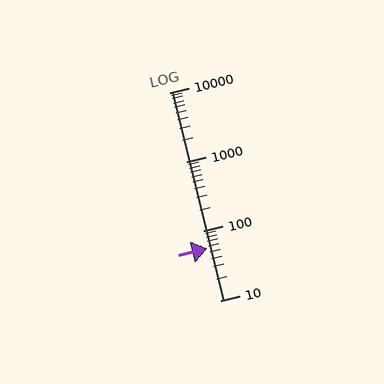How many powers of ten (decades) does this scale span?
The scale spans 3 decades, from 10 to 10000.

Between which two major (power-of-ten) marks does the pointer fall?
The pointer is between 10 and 100.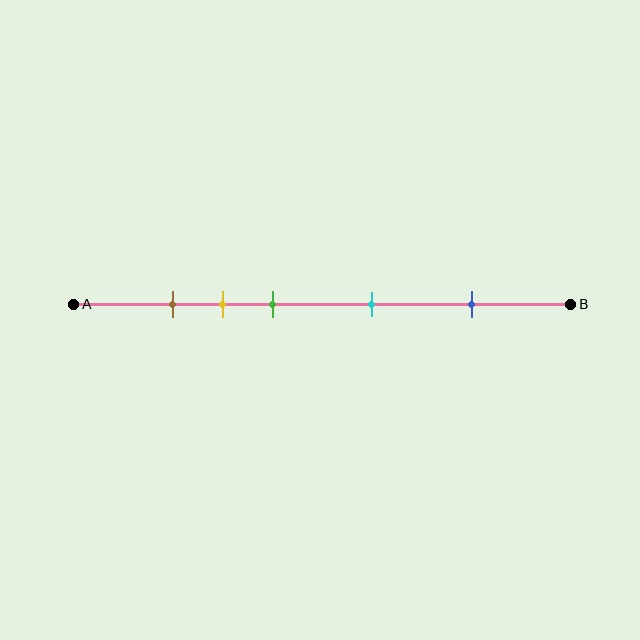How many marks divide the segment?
There are 5 marks dividing the segment.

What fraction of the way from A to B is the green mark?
The green mark is approximately 40% (0.4) of the way from A to B.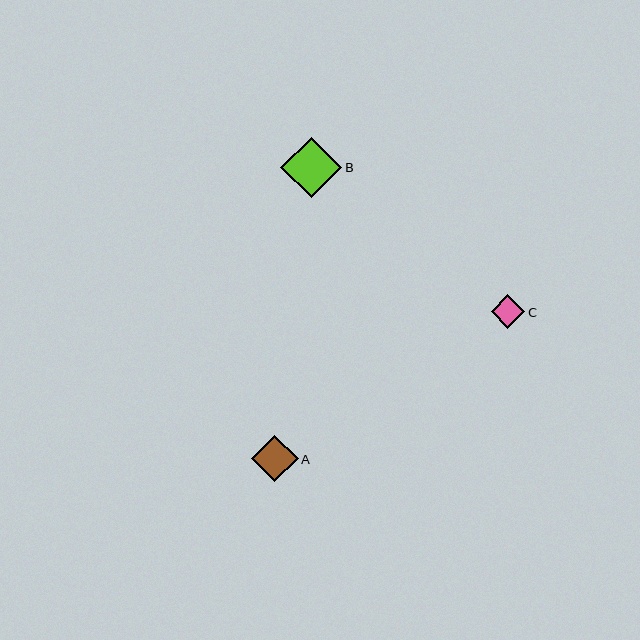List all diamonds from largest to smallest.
From largest to smallest: B, A, C.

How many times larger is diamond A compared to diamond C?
Diamond A is approximately 1.4 times the size of diamond C.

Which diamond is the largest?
Diamond B is the largest with a size of approximately 61 pixels.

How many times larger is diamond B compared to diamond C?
Diamond B is approximately 1.8 times the size of diamond C.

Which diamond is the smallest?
Diamond C is the smallest with a size of approximately 34 pixels.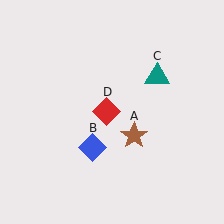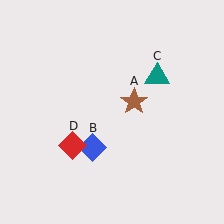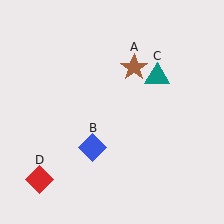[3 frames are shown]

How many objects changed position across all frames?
2 objects changed position: brown star (object A), red diamond (object D).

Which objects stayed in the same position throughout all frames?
Blue diamond (object B) and teal triangle (object C) remained stationary.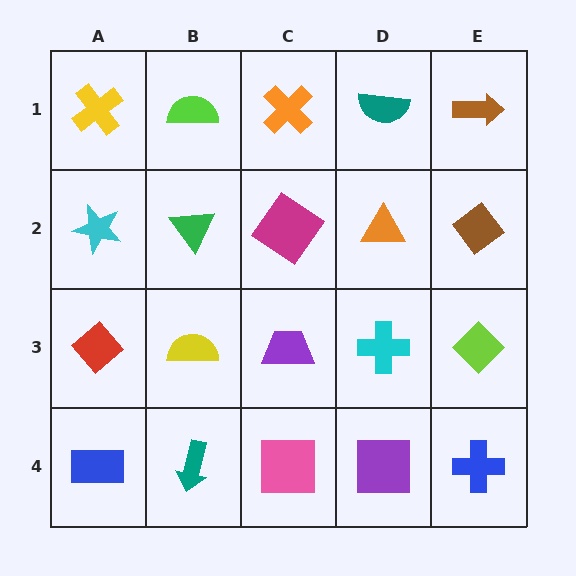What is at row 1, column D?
A teal semicircle.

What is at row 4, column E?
A blue cross.